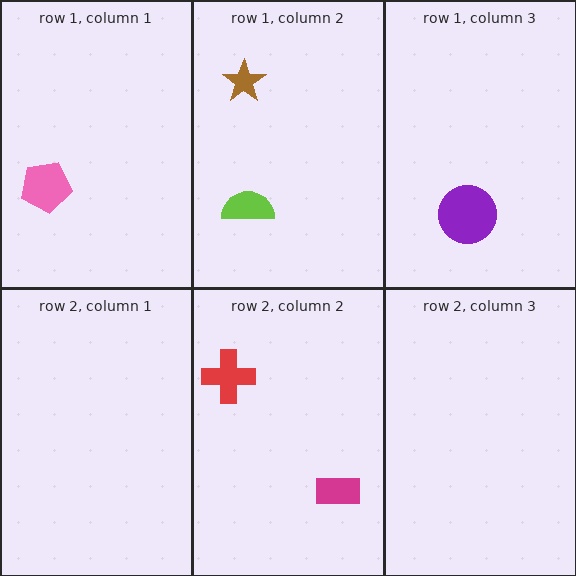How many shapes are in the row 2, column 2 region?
2.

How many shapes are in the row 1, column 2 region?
2.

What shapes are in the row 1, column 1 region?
The pink pentagon.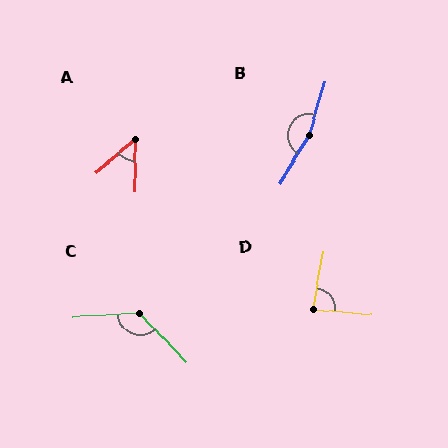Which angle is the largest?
B, at approximately 165 degrees.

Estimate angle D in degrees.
Approximately 85 degrees.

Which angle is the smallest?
A, at approximately 50 degrees.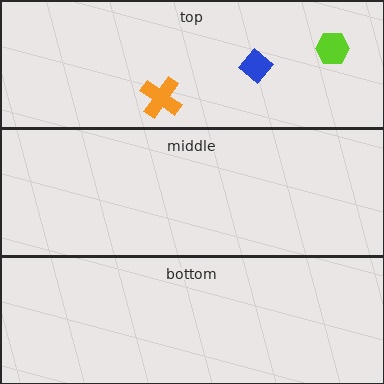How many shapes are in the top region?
3.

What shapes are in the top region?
The orange cross, the lime hexagon, the blue diamond.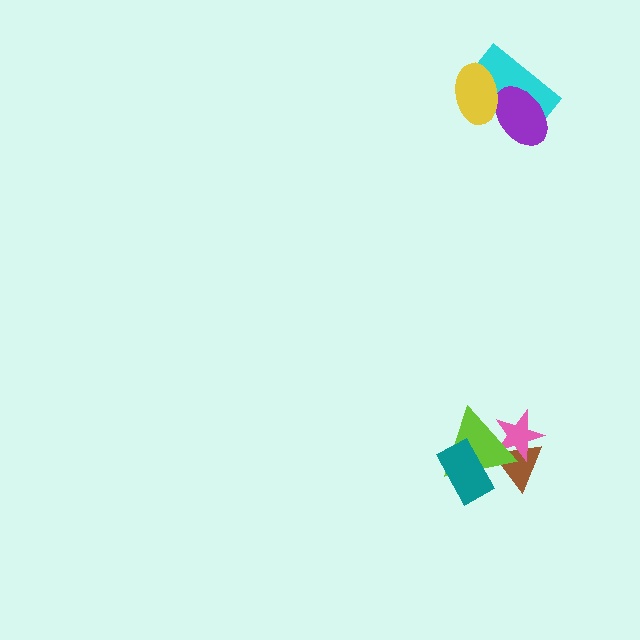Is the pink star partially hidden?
Yes, it is partially covered by another shape.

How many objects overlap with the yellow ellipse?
2 objects overlap with the yellow ellipse.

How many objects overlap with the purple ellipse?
2 objects overlap with the purple ellipse.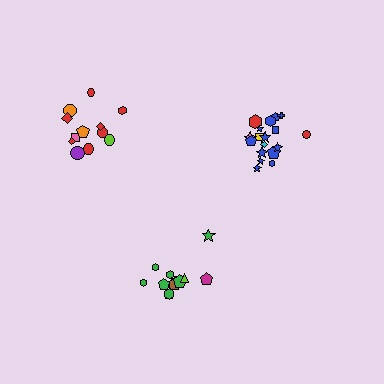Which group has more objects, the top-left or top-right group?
The top-right group.